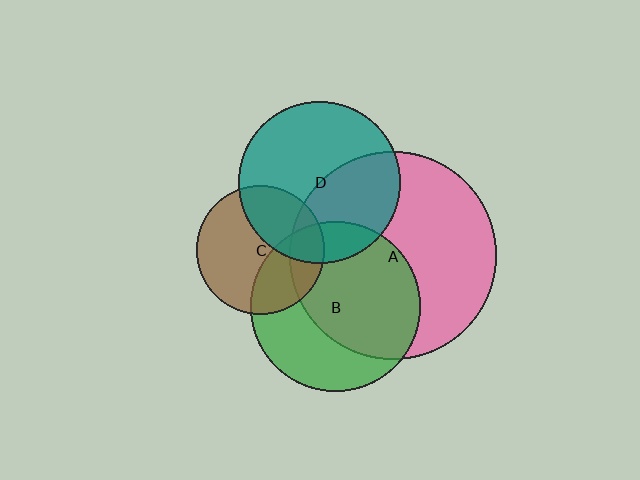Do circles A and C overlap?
Yes.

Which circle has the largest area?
Circle A (pink).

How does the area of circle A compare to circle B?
Approximately 1.5 times.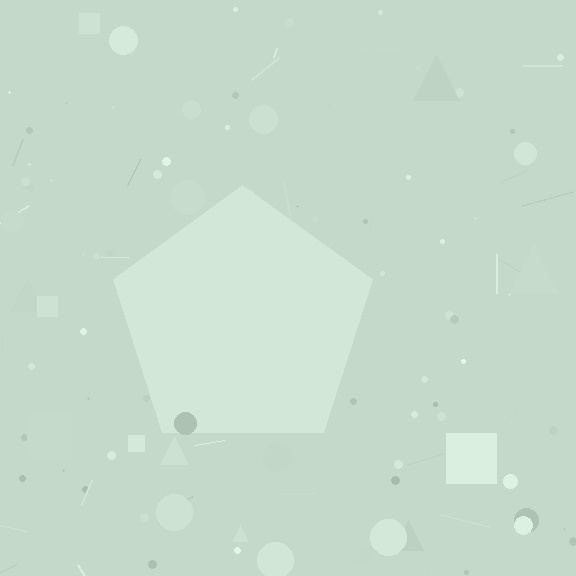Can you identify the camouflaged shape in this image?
The camouflaged shape is a pentagon.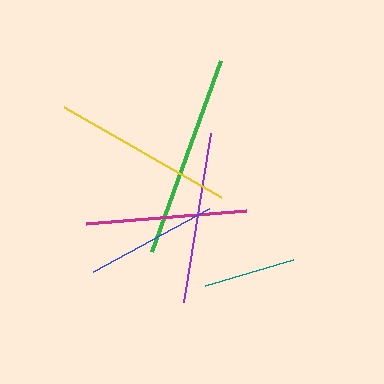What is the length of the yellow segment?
The yellow segment is approximately 180 pixels long.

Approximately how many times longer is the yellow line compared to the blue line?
The yellow line is approximately 1.4 times the length of the blue line.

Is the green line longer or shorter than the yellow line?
The green line is longer than the yellow line.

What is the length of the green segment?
The green segment is approximately 203 pixels long.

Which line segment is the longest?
The green line is the longest at approximately 203 pixels.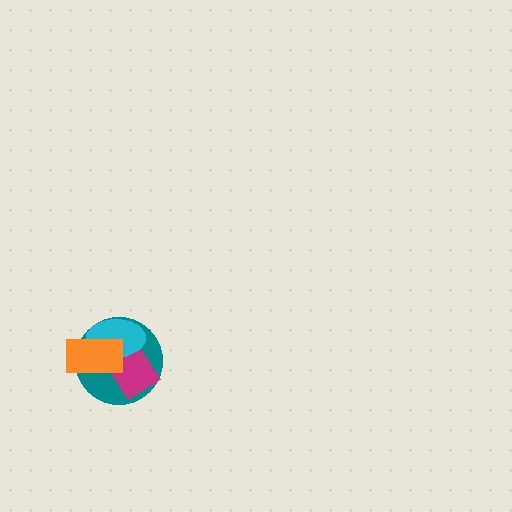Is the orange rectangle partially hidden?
No, no other shape covers it.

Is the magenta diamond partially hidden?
Yes, it is partially covered by another shape.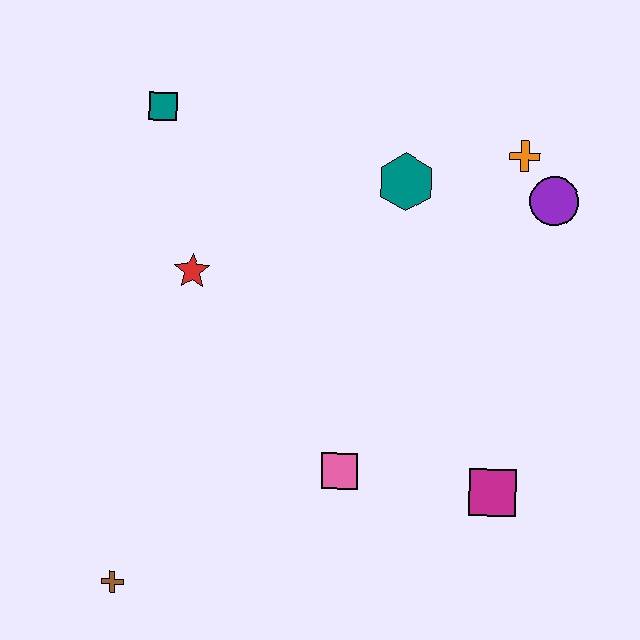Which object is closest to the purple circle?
The orange cross is closest to the purple circle.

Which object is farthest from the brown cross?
The orange cross is farthest from the brown cross.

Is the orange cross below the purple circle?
No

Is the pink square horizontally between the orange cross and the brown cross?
Yes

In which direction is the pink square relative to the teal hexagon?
The pink square is below the teal hexagon.